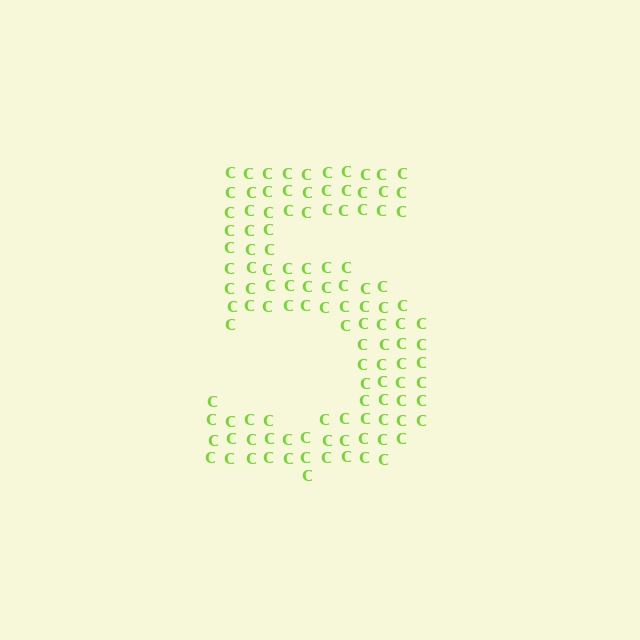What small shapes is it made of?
It is made of small letter C's.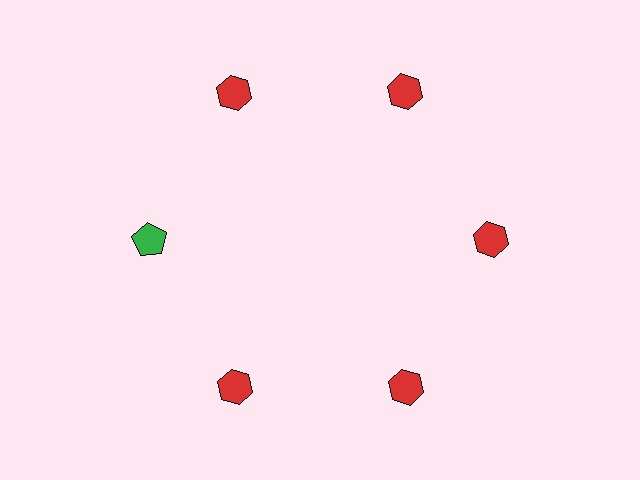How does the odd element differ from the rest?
It differs in both color (green instead of red) and shape (pentagon instead of hexagon).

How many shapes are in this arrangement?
There are 6 shapes arranged in a ring pattern.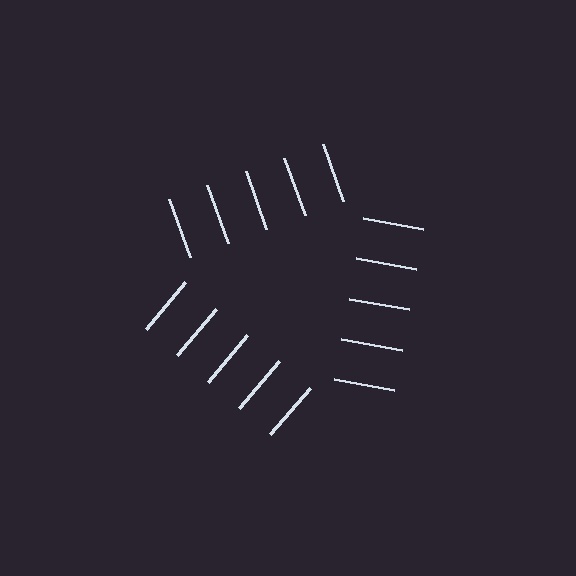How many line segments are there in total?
15 — 5 along each of the 3 edges.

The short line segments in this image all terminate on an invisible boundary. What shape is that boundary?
An illusory triangle — the line segments terminate on its edges but no continuous stroke is drawn.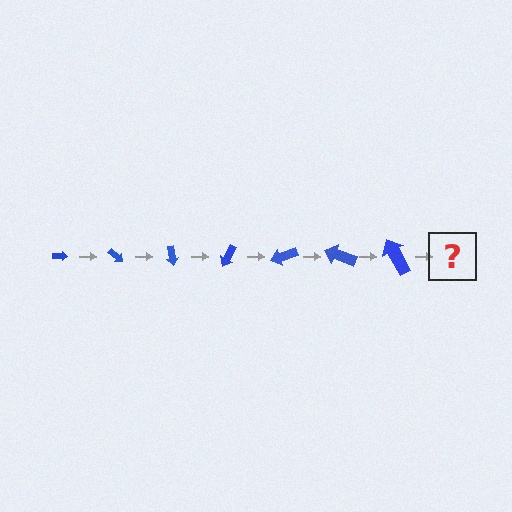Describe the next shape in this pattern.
It should be an arrow, larger than the previous one and rotated 280 degrees from the start.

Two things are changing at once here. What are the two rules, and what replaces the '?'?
The two rules are that the arrow grows larger each step and it rotates 40 degrees each step. The '?' should be an arrow, larger than the previous one and rotated 280 degrees from the start.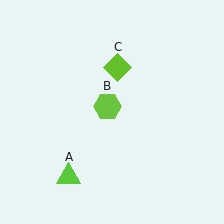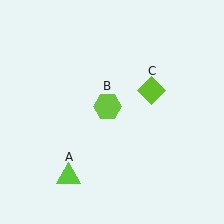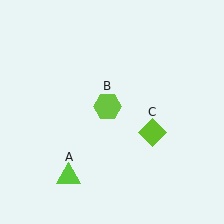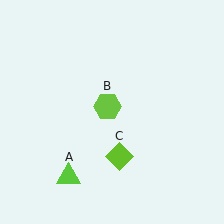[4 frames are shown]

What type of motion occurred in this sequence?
The lime diamond (object C) rotated clockwise around the center of the scene.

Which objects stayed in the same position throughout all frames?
Lime triangle (object A) and lime hexagon (object B) remained stationary.